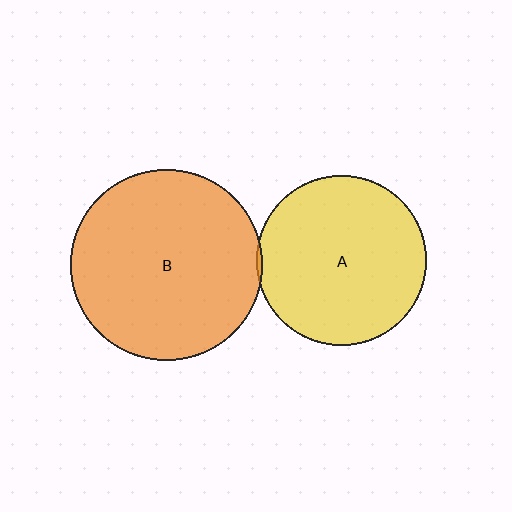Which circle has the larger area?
Circle B (orange).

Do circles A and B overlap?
Yes.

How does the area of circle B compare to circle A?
Approximately 1.3 times.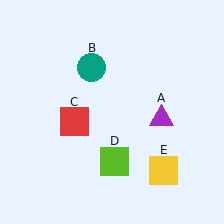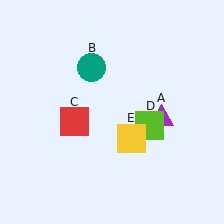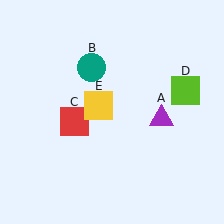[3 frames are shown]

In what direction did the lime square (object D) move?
The lime square (object D) moved up and to the right.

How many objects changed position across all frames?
2 objects changed position: lime square (object D), yellow square (object E).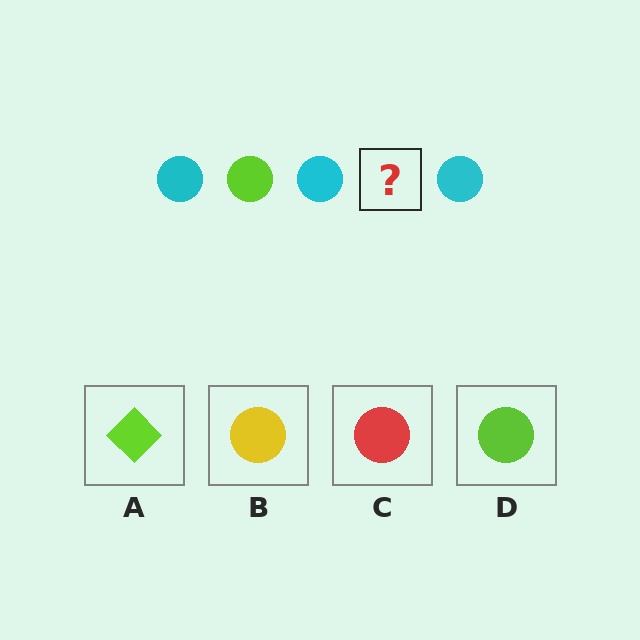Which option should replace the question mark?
Option D.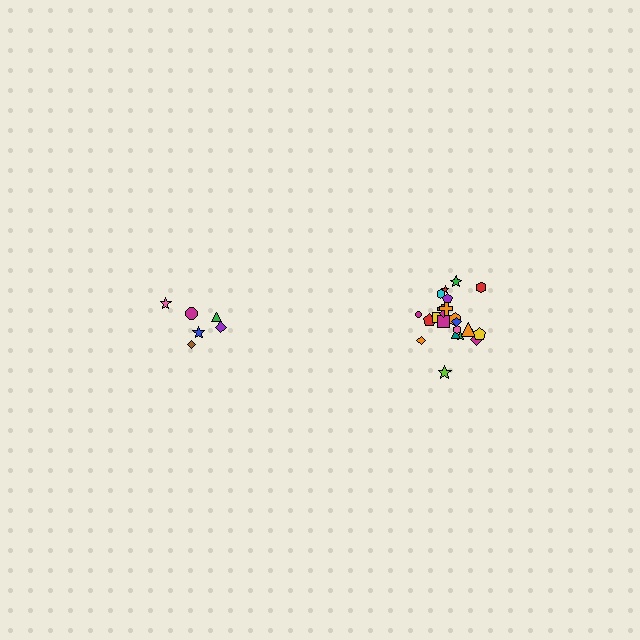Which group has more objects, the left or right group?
The right group.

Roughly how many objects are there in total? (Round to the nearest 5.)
Roughly 30 objects in total.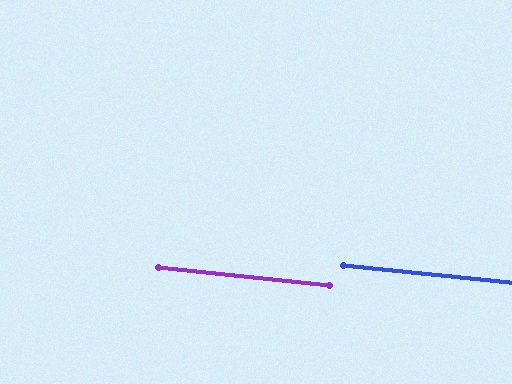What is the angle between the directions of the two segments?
Approximately 0 degrees.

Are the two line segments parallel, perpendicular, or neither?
Parallel — their directions differ by only 0.0°.